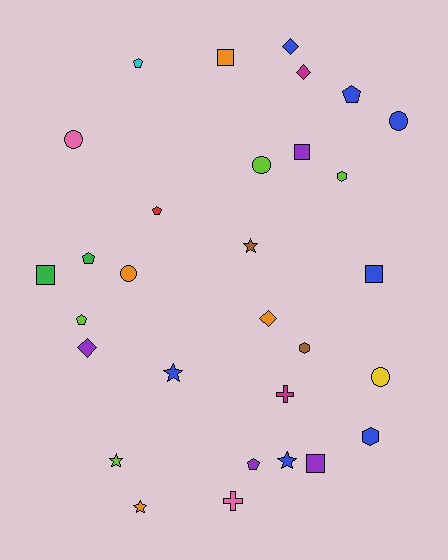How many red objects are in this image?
There is 1 red object.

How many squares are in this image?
There are 5 squares.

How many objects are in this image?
There are 30 objects.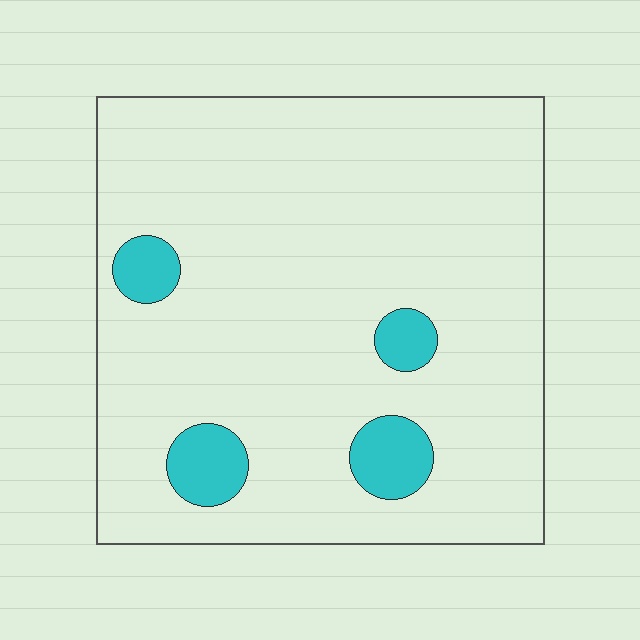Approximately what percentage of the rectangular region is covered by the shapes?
Approximately 10%.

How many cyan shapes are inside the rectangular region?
4.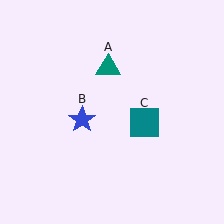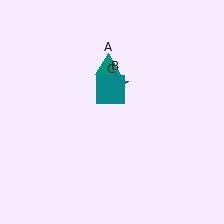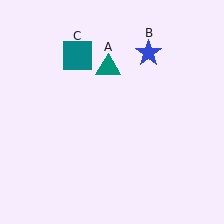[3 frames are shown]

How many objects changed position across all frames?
2 objects changed position: blue star (object B), teal square (object C).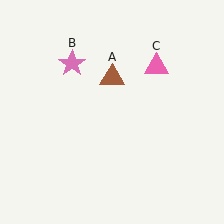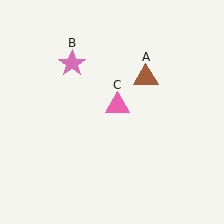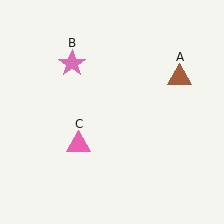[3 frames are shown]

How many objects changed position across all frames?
2 objects changed position: brown triangle (object A), pink triangle (object C).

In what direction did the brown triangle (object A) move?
The brown triangle (object A) moved right.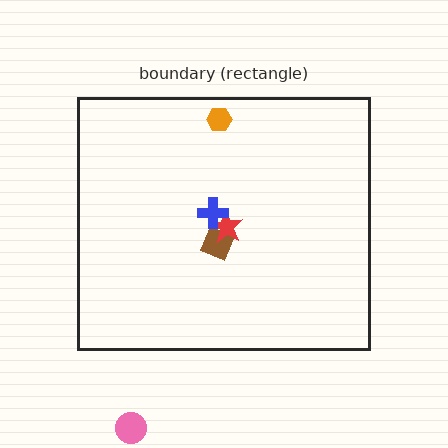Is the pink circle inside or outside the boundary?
Outside.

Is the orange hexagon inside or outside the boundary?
Inside.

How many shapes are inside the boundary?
4 inside, 1 outside.